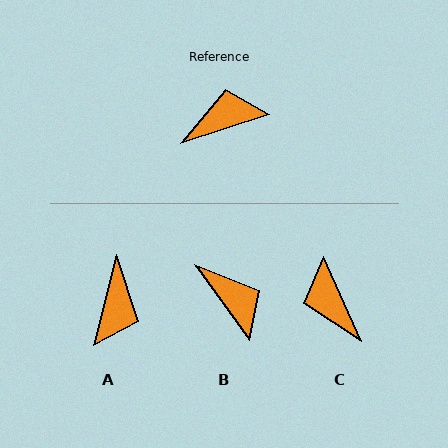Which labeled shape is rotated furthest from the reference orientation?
A, about 122 degrees away.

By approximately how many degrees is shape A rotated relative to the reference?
Approximately 122 degrees clockwise.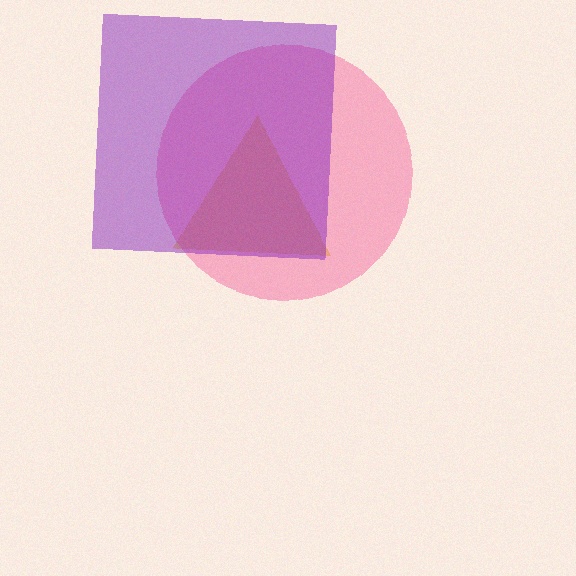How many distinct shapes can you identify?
There are 3 distinct shapes: a yellow triangle, a pink circle, a purple square.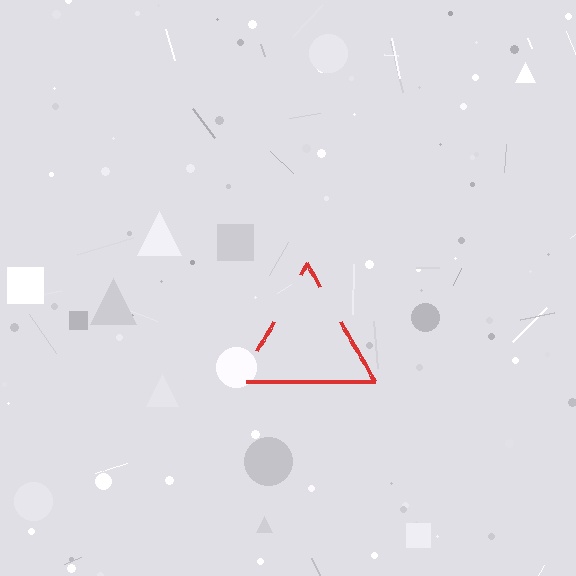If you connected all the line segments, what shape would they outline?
They would outline a triangle.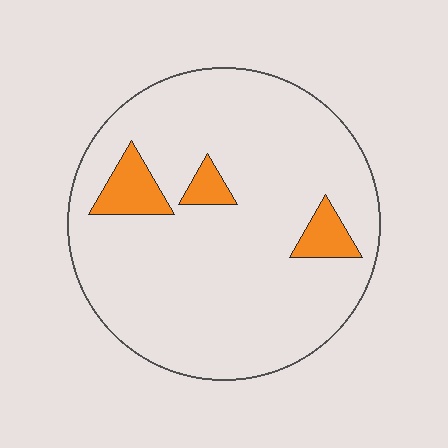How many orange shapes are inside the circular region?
3.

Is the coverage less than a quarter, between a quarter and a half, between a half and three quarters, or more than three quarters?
Less than a quarter.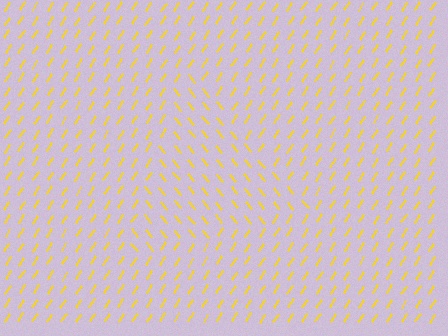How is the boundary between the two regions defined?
The boundary is defined purely by a change in line orientation (approximately 73 degrees difference). All lines are the same color and thickness.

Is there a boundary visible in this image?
Yes, there is a texture boundary formed by a change in line orientation.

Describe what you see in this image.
The image is filled with small yellow line segments. A triangle region in the image has lines oriented differently from the surrounding lines, creating a visible texture boundary.